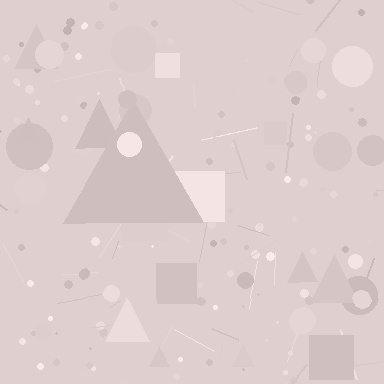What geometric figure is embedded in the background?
A triangle is embedded in the background.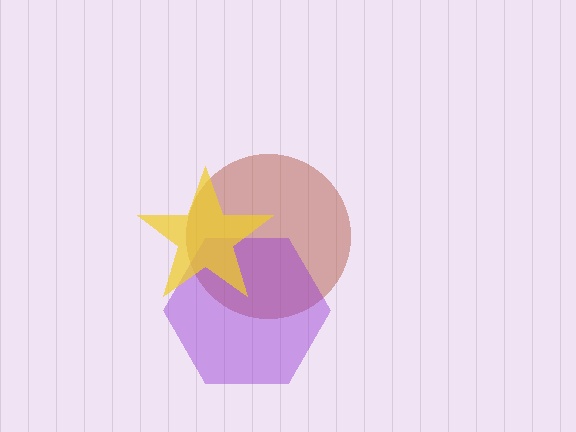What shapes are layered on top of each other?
The layered shapes are: a brown circle, a purple hexagon, a yellow star.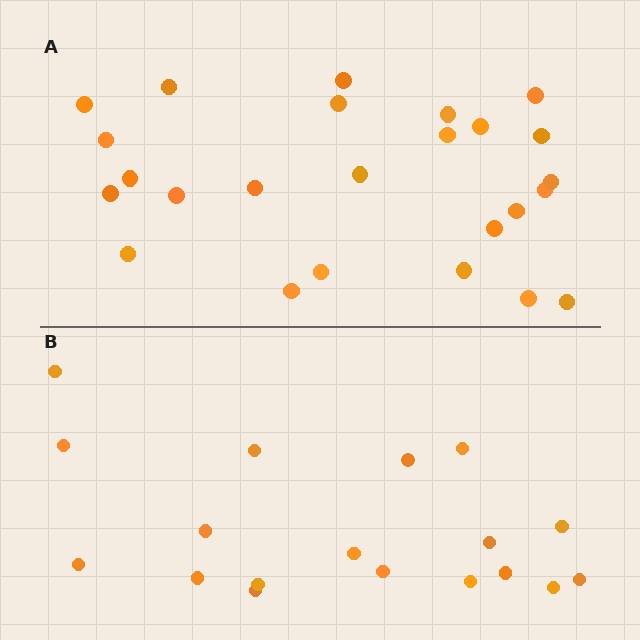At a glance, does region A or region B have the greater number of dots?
Region A (the top region) has more dots.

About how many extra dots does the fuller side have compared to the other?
Region A has roughly 8 or so more dots than region B.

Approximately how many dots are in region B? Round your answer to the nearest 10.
About 20 dots. (The exact count is 18, which rounds to 20.)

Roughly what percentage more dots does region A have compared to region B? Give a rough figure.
About 40% more.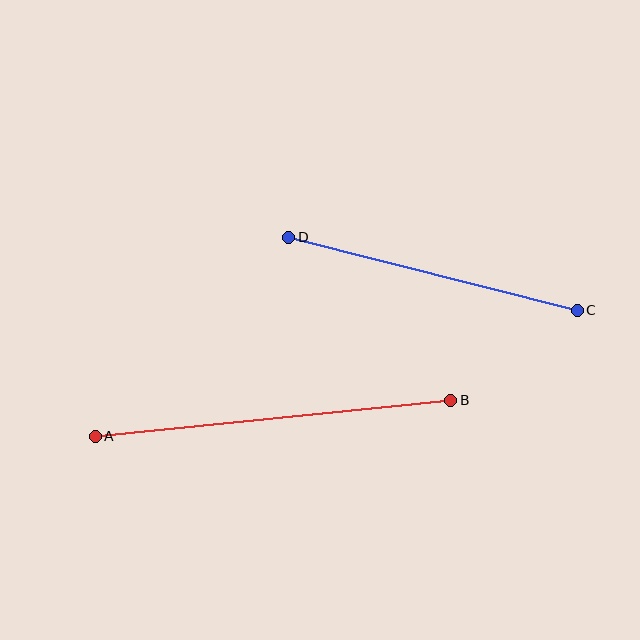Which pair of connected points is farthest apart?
Points A and B are farthest apart.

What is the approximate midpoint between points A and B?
The midpoint is at approximately (273, 418) pixels.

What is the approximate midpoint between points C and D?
The midpoint is at approximately (433, 274) pixels.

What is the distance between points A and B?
The distance is approximately 357 pixels.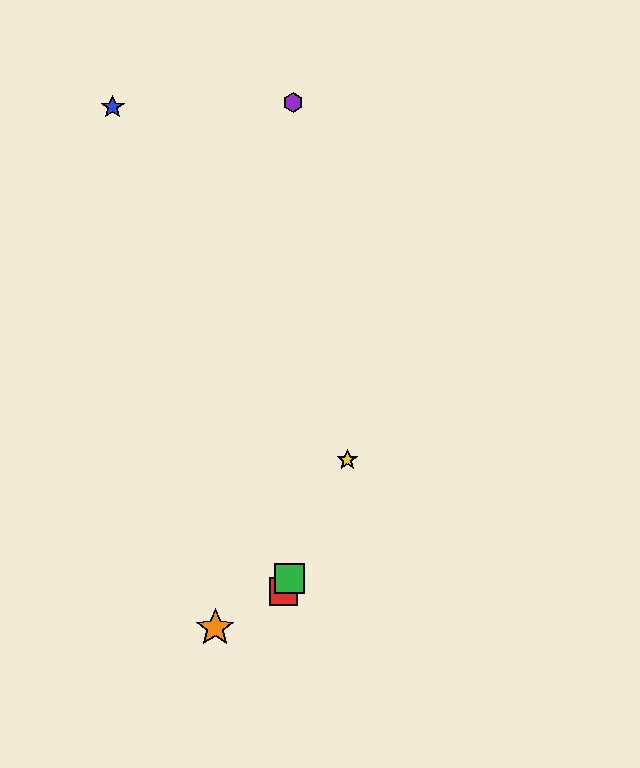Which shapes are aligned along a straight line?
The red square, the green square, the yellow star are aligned along a straight line.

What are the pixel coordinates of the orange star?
The orange star is at (215, 628).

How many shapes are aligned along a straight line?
3 shapes (the red square, the green square, the yellow star) are aligned along a straight line.